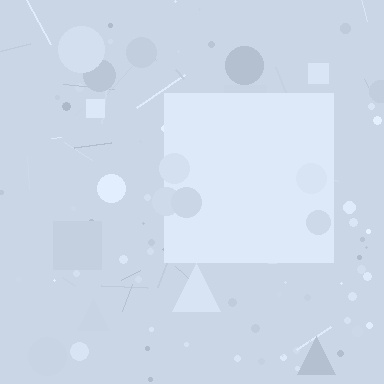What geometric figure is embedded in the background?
A square is embedded in the background.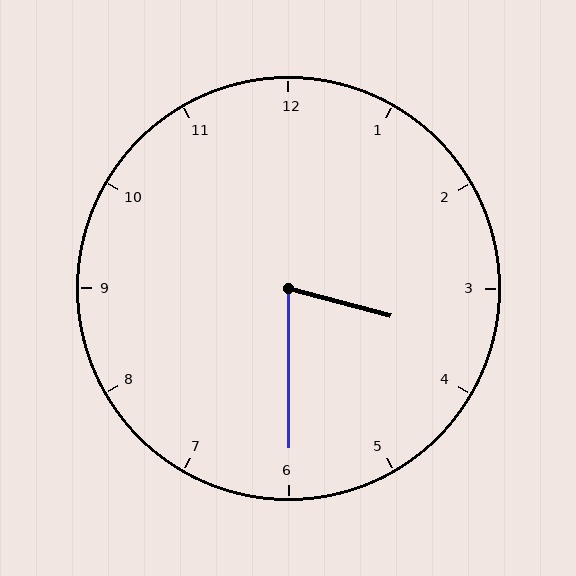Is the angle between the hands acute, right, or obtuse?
It is acute.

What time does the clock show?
3:30.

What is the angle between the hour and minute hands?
Approximately 75 degrees.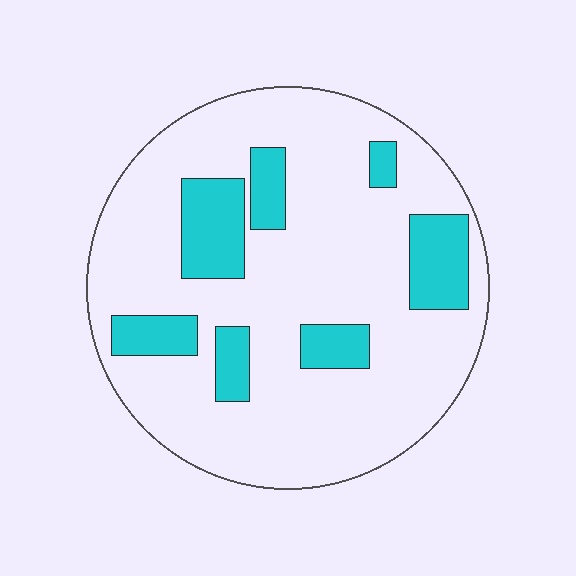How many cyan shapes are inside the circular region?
7.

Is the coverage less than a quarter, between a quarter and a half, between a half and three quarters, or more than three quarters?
Less than a quarter.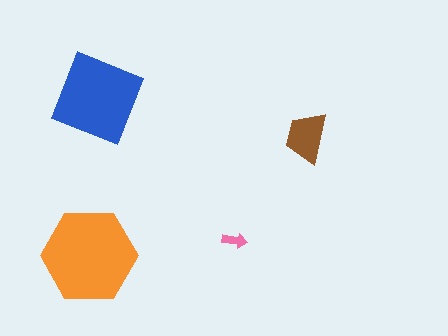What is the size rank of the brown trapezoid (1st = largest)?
3rd.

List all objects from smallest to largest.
The pink arrow, the brown trapezoid, the blue square, the orange hexagon.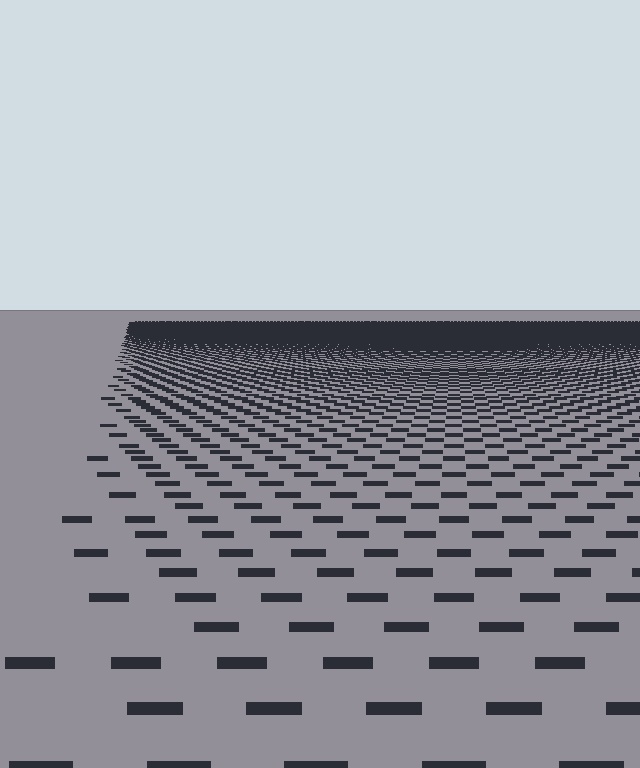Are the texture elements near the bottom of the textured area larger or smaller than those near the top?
Larger. Near the bottom, elements are closer to the viewer and appear at a bigger on-screen size.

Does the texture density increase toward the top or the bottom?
Density increases toward the top.